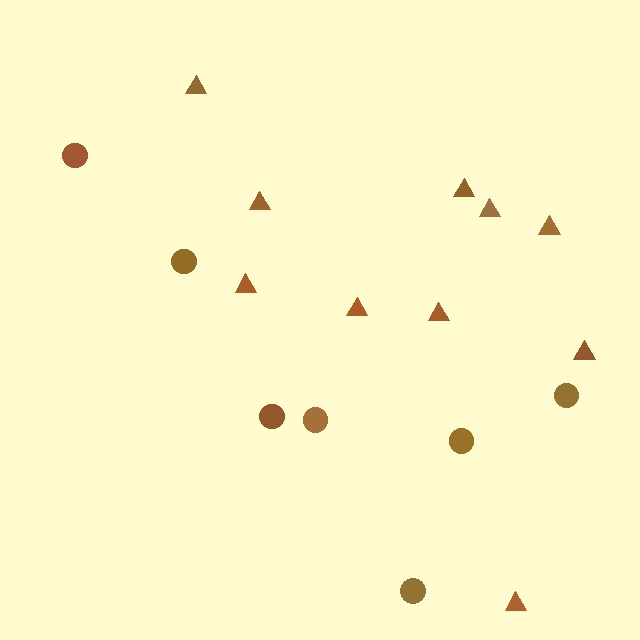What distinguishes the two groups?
There are 2 groups: one group of circles (7) and one group of triangles (10).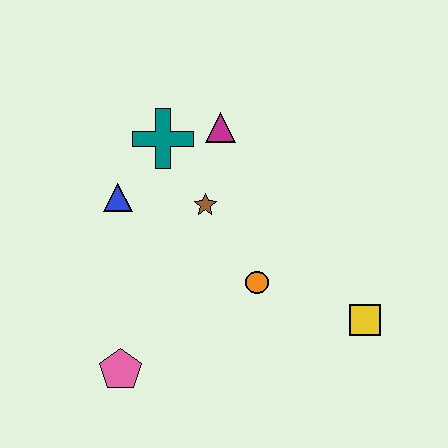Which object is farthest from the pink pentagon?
The magenta triangle is farthest from the pink pentagon.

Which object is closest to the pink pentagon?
The orange circle is closest to the pink pentagon.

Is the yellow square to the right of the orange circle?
Yes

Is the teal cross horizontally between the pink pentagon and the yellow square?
Yes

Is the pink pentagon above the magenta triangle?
No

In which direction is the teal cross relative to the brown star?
The teal cross is above the brown star.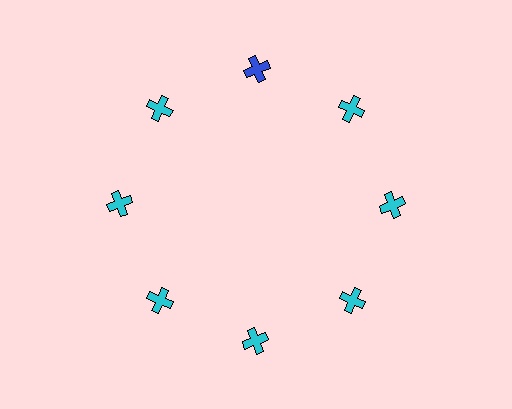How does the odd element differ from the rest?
It has a different color: blue instead of cyan.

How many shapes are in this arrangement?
There are 8 shapes arranged in a ring pattern.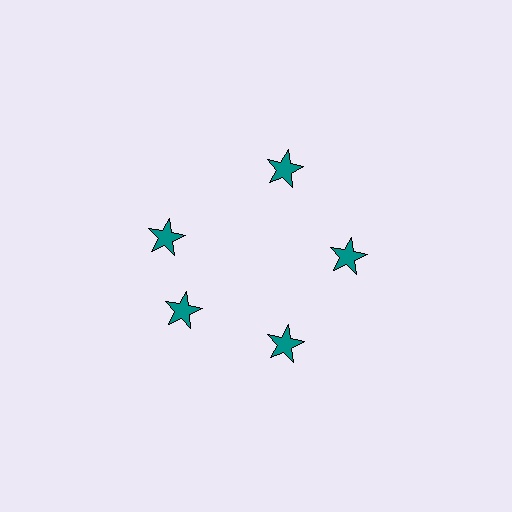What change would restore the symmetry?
The symmetry would be restored by rotating it back into even spacing with its neighbors so that all 5 stars sit at equal angles and equal distance from the center.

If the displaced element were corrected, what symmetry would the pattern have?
It would have 5-fold rotational symmetry — the pattern would map onto itself every 72 degrees.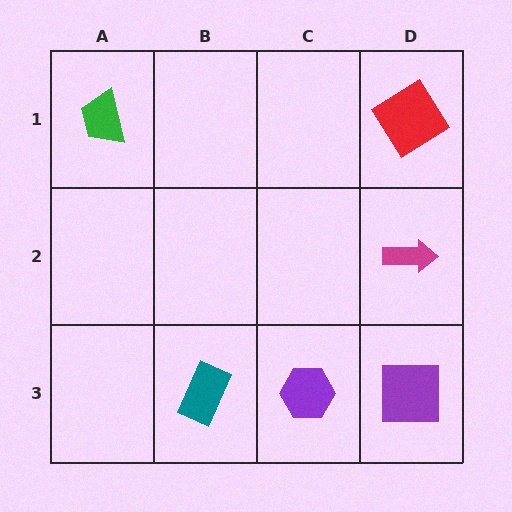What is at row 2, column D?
A magenta arrow.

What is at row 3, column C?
A purple hexagon.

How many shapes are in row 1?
2 shapes.